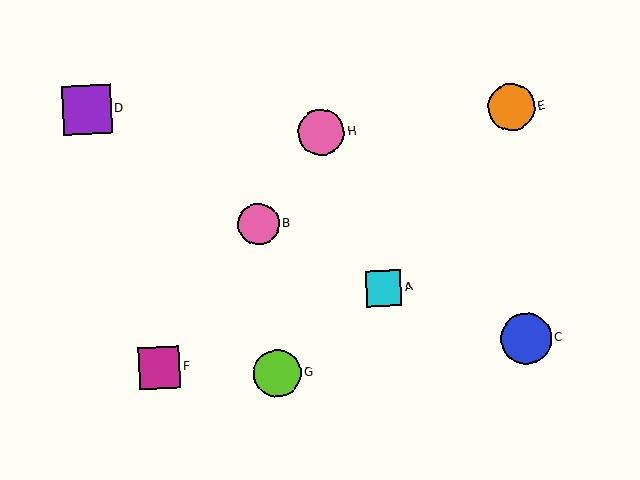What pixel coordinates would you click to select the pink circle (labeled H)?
Click at (321, 132) to select the pink circle H.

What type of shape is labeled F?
Shape F is a magenta square.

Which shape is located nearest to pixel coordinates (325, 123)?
The pink circle (labeled H) at (321, 132) is nearest to that location.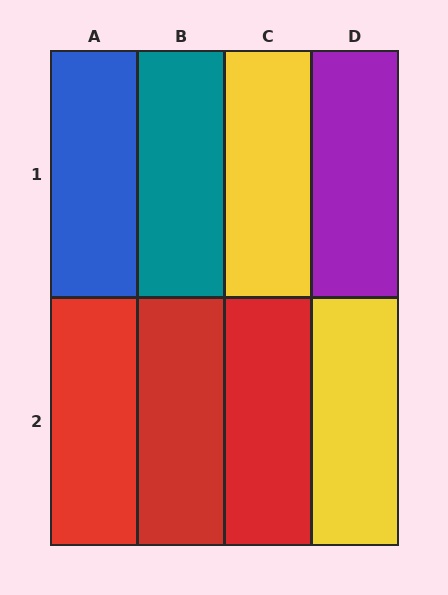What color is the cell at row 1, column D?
Purple.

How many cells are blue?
1 cell is blue.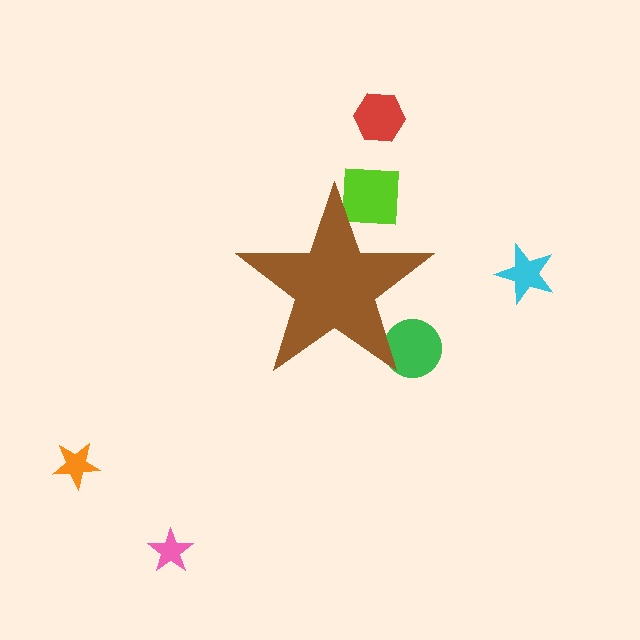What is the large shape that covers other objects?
A brown star.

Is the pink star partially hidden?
No, the pink star is fully visible.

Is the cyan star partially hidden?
No, the cyan star is fully visible.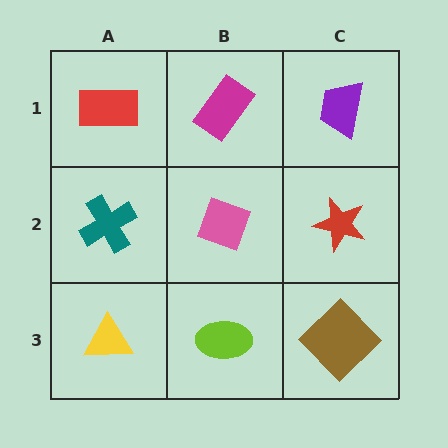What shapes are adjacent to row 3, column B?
A pink diamond (row 2, column B), a yellow triangle (row 3, column A), a brown diamond (row 3, column C).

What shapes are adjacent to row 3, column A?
A teal cross (row 2, column A), a lime ellipse (row 3, column B).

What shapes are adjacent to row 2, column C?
A purple trapezoid (row 1, column C), a brown diamond (row 3, column C), a pink diamond (row 2, column B).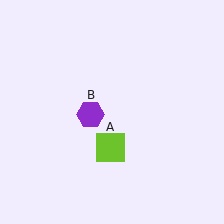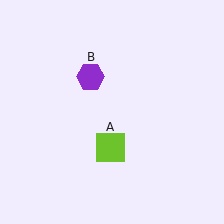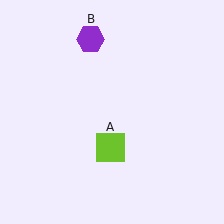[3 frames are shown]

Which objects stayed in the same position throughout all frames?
Lime square (object A) remained stationary.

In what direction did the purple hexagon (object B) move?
The purple hexagon (object B) moved up.